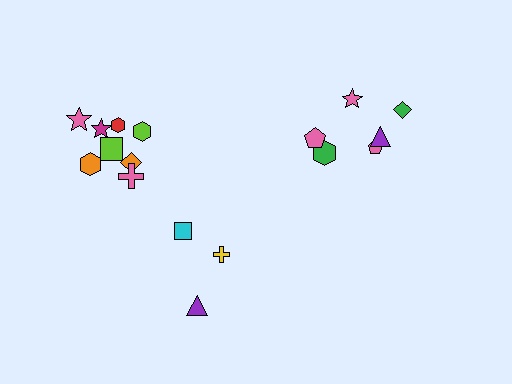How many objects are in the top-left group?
There are 8 objects.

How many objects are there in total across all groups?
There are 17 objects.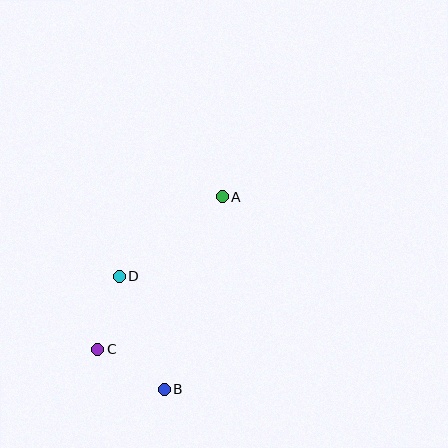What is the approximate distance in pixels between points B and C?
The distance between B and C is approximately 77 pixels.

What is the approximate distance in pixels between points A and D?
The distance between A and D is approximately 130 pixels.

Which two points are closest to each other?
Points C and D are closest to each other.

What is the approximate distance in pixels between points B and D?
The distance between B and D is approximately 121 pixels.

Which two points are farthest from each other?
Points A and B are farthest from each other.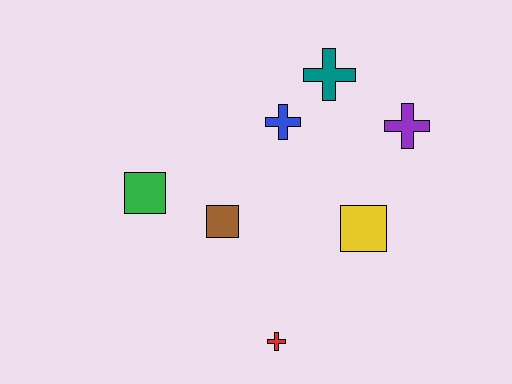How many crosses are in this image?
There are 4 crosses.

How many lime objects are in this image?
There are no lime objects.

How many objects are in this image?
There are 7 objects.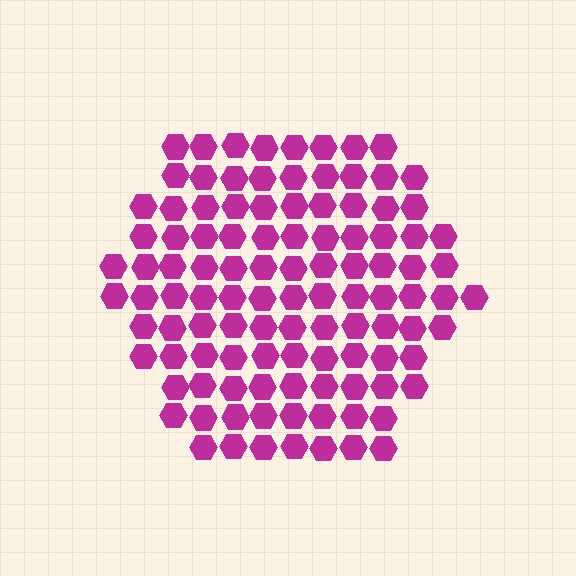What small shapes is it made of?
It is made of small hexagons.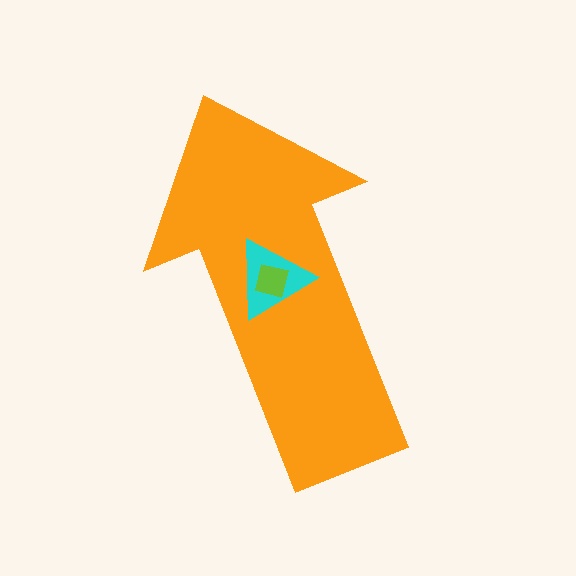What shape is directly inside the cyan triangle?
The lime square.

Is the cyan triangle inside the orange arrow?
Yes.